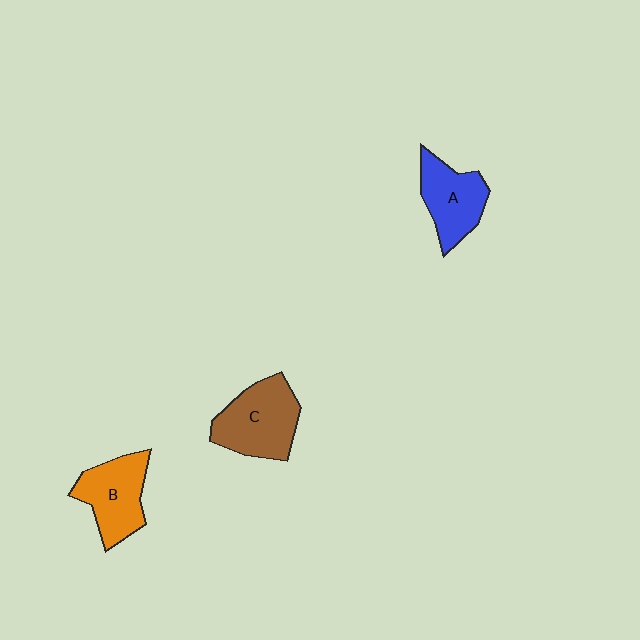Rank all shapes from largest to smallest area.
From largest to smallest: C (brown), B (orange), A (blue).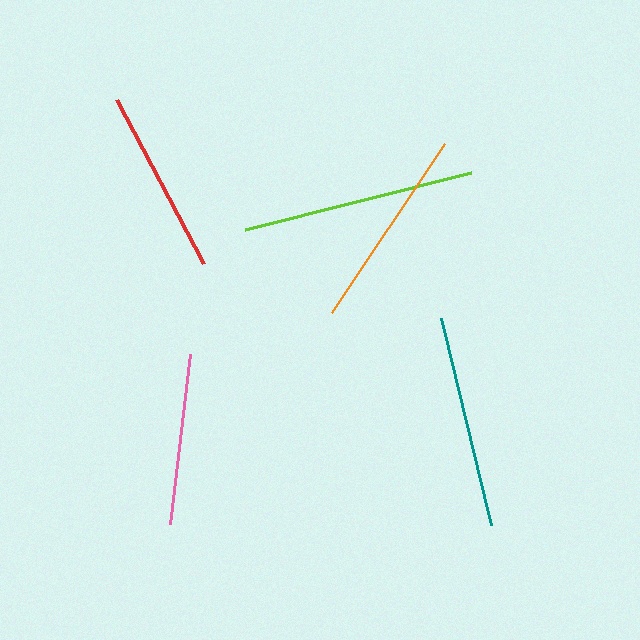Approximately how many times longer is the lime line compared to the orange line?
The lime line is approximately 1.1 times the length of the orange line.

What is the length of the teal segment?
The teal segment is approximately 213 pixels long.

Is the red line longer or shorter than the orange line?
The orange line is longer than the red line.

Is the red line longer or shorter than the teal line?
The teal line is longer than the red line.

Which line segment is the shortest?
The pink line is the shortest at approximately 170 pixels.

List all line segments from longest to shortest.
From longest to shortest: lime, teal, orange, red, pink.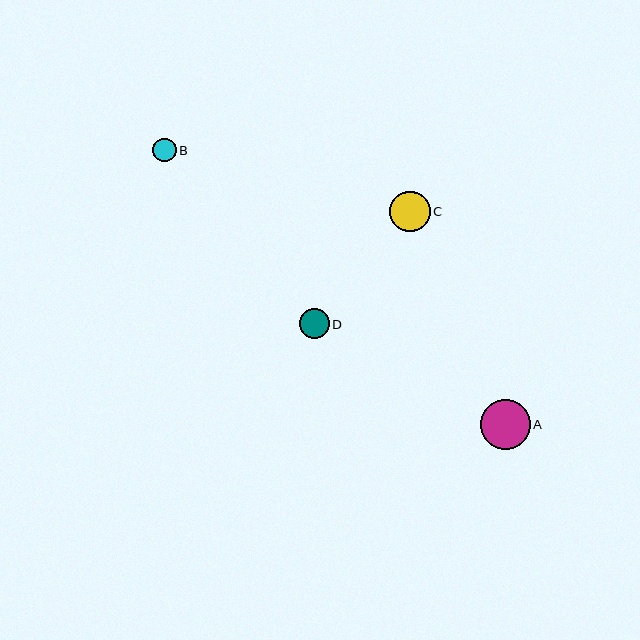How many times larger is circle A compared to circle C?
Circle A is approximately 1.2 times the size of circle C.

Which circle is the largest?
Circle A is the largest with a size of approximately 50 pixels.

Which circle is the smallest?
Circle B is the smallest with a size of approximately 24 pixels.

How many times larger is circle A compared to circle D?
Circle A is approximately 1.7 times the size of circle D.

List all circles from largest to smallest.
From largest to smallest: A, C, D, B.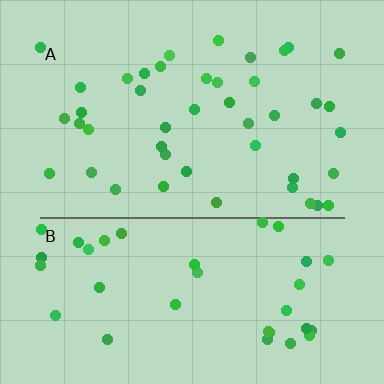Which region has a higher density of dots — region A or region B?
A (the top).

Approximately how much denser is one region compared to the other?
Approximately 1.1× — region A over region B.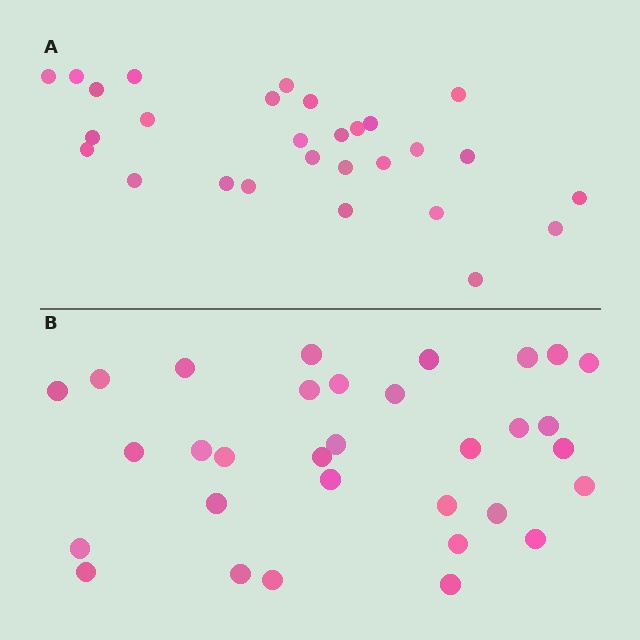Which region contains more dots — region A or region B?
Region B (the bottom region) has more dots.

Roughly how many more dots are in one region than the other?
Region B has about 4 more dots than region A.